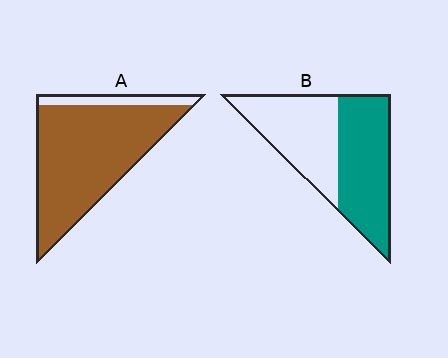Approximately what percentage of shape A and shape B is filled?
A is approximately 90% and B is approximately 50%.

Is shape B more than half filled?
Roughly half.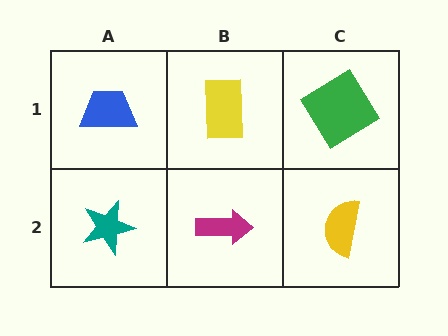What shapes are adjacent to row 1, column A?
A teal star (row 2, column A), a yellow rectangle (row 1, column B).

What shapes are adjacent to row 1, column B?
A magenta arrow (row 2, column B), a blue trapezoid (row 1, column A), a green diamond (row 1, column C).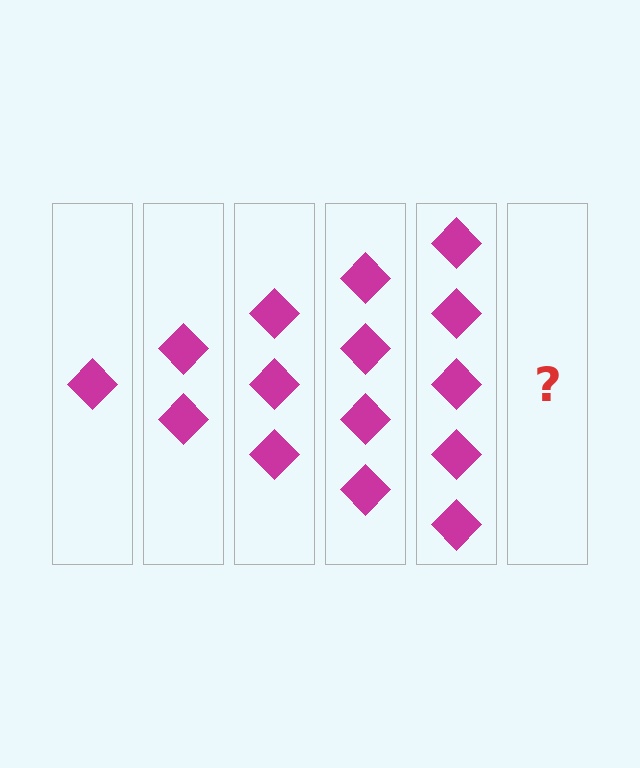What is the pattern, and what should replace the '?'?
The pattern is that each step adds one more diamond. The '?' should be 6 diamonds.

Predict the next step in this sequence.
The next step is 6 diamonds.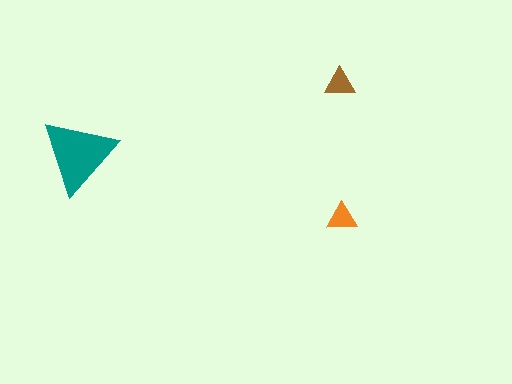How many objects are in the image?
There are 3 objects in the image.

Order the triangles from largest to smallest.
the teal one, the brown one, the orange one.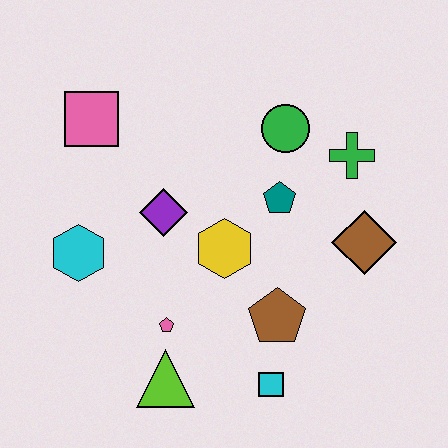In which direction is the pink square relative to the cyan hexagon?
The pink square is above the cyan hexagon.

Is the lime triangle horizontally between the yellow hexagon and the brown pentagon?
No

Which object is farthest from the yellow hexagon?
The pink square is farthest from the yellow hexagon.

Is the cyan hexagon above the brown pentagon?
Yes